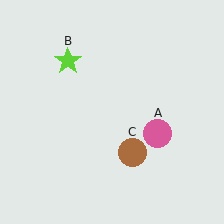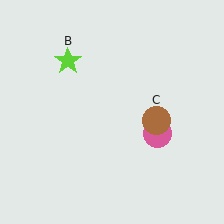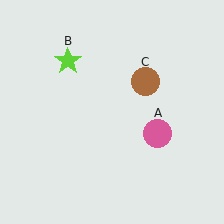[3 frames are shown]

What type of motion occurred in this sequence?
The brown circle (object C) rotated counterclockwise around the center of the scene.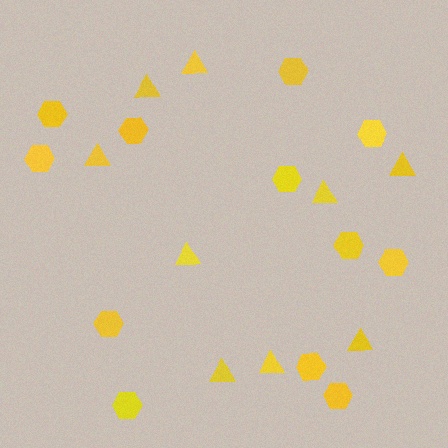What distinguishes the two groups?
There are 2 groups: one group of triangles (9) and one group of hexagons (12).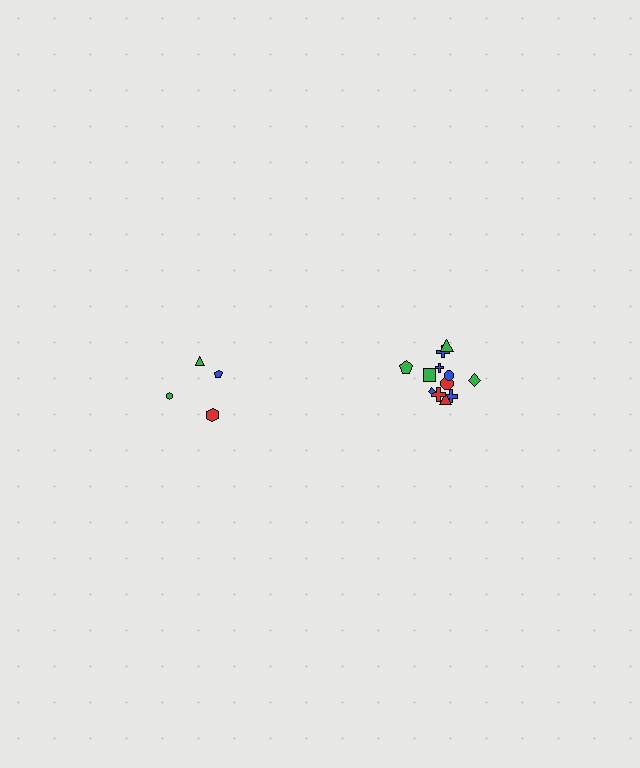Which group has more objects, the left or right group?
The right group.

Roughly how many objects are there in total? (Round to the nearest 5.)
Roughly 15 objects in total.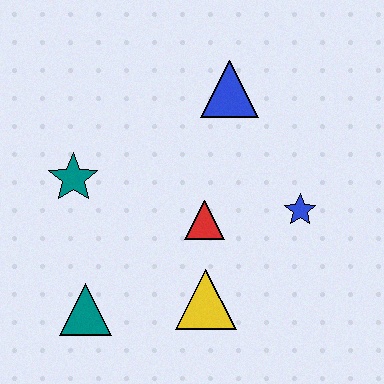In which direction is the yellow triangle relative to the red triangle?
The yellow triangle is below the red triangle.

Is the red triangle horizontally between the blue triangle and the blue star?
No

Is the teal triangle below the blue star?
Yes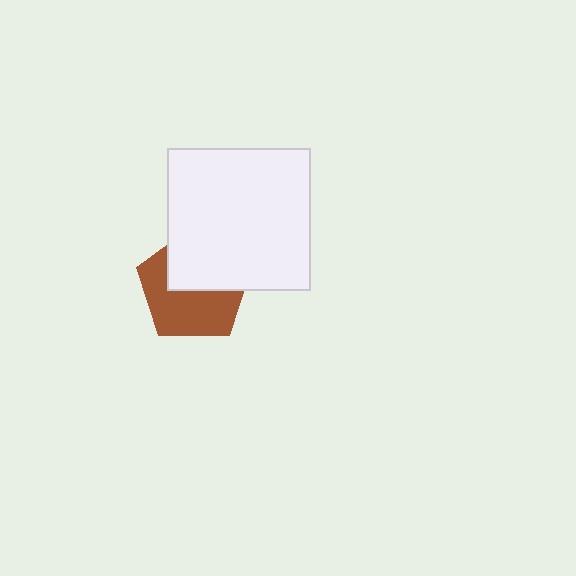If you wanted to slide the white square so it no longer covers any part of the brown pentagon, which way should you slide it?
Slide it up — that is the most direct way to separate the two shapes.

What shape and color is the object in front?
The object in front is a white square.